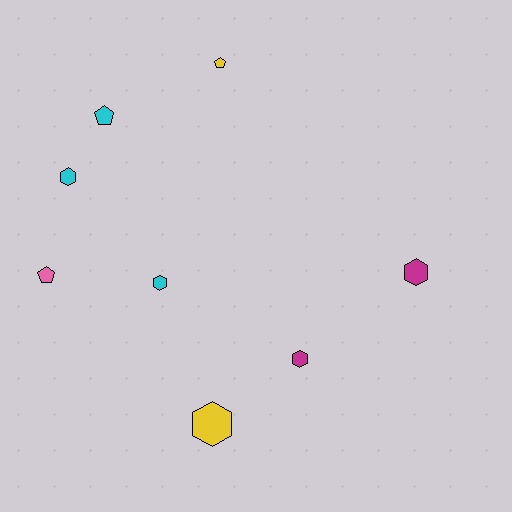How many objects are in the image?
There are 8 objects.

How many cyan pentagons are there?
There is 1 cyan pentagon.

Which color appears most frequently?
Cyan, with 3 objects.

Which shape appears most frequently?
Hexagon, with 5 objects.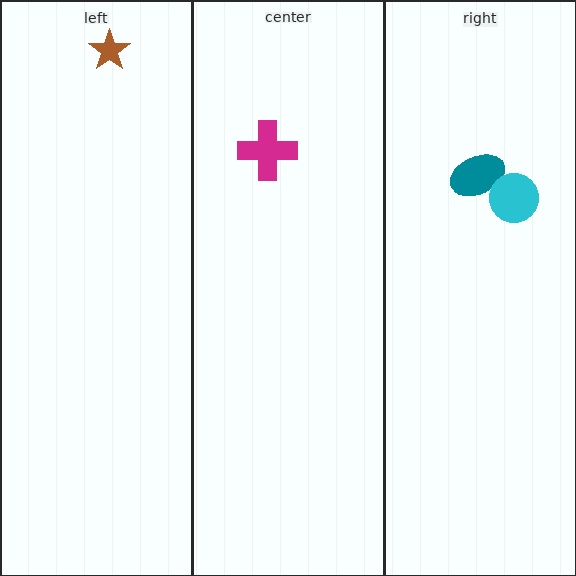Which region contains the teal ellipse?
The right region.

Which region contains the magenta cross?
The center region.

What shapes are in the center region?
The magenta cross.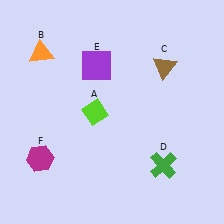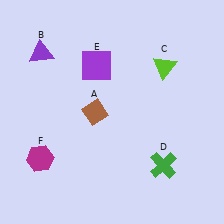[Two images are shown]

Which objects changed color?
A changed from lime to brown. B changed from orange to purple. C changed from brown to lime.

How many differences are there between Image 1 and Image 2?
There are 3 differences between the two images.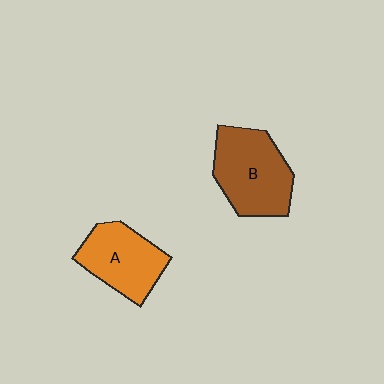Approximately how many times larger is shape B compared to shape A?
Approximately 1.2 times.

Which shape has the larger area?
Shape B (brown).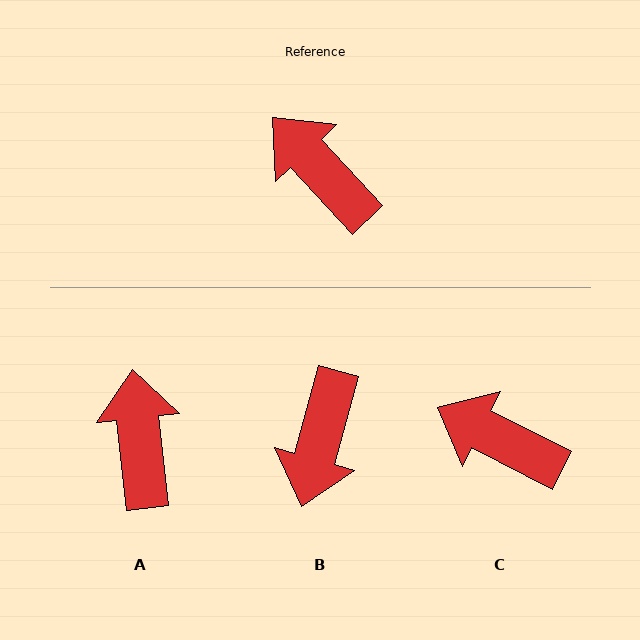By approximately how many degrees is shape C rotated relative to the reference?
Approximately 20 degrees counter-clockwise.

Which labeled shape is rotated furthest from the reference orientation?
B, about 122 degrees away.